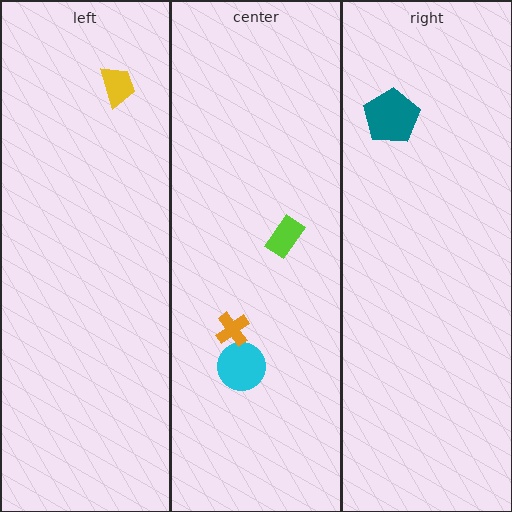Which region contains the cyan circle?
The center region.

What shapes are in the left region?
The yellow trapezoid.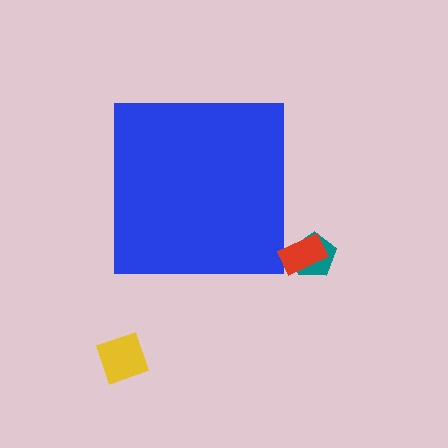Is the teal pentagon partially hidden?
No, the teal pentagon is fully visible.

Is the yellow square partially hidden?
No, the yellow square is fully visible.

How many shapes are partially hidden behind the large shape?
0 shapes are partially hidden.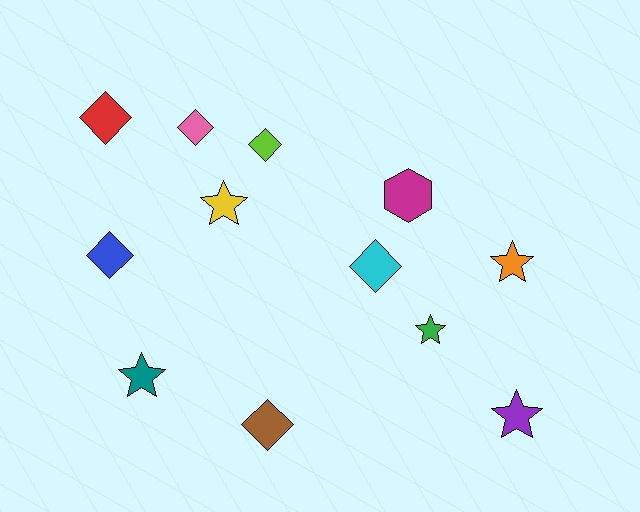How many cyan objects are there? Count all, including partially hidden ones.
There is 1 cyan object.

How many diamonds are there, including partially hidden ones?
There are 6 diamonds.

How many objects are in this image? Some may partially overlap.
There are 12 objects.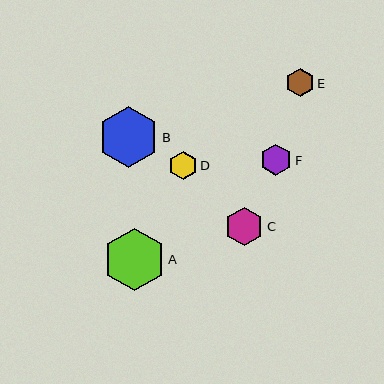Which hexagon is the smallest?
Hexagon E is the smallest with a size of approximately 28 pixels.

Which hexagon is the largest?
Hexagon A is the largest with a size of approximately 62 pixels.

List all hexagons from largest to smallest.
From largest to smallest: A, B, C, F, D, E.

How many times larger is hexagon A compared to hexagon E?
Hexagon A is approximately 2.2 times the size of hexagon E.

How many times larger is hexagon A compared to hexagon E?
Hexagon A is approximately 2.2 times the size of hexagon E.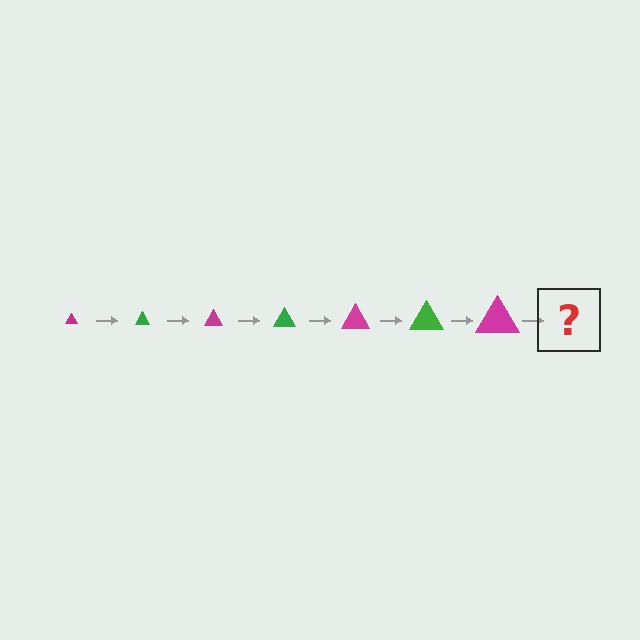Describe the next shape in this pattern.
It should be a green triangle, larger than the previous one.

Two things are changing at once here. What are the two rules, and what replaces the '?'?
The two rules are that the triangle grows larger each step and the color cycles through magenta and green. The '?' should be a green triangle, larger than the previous one.